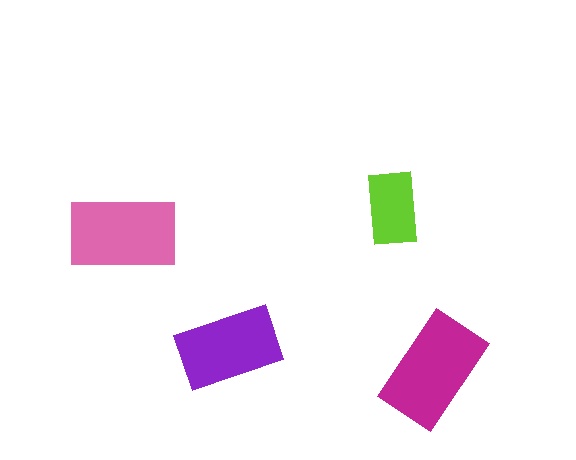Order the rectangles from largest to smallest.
the magenta one, the pink one, the purple one, the lime one.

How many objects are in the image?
There are 4 objects in the image.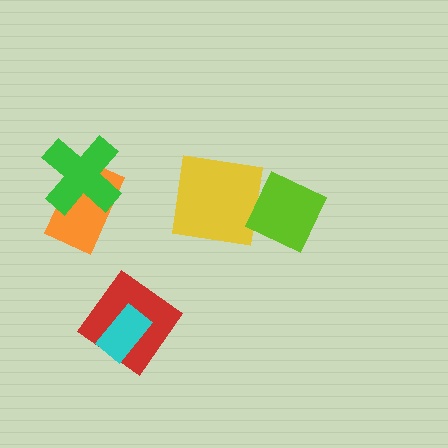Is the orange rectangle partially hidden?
Yes, it is partially covered by another shape.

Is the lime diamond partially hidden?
No, no other shape covers it.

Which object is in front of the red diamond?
The cyan rectangle is in front of the red diamond.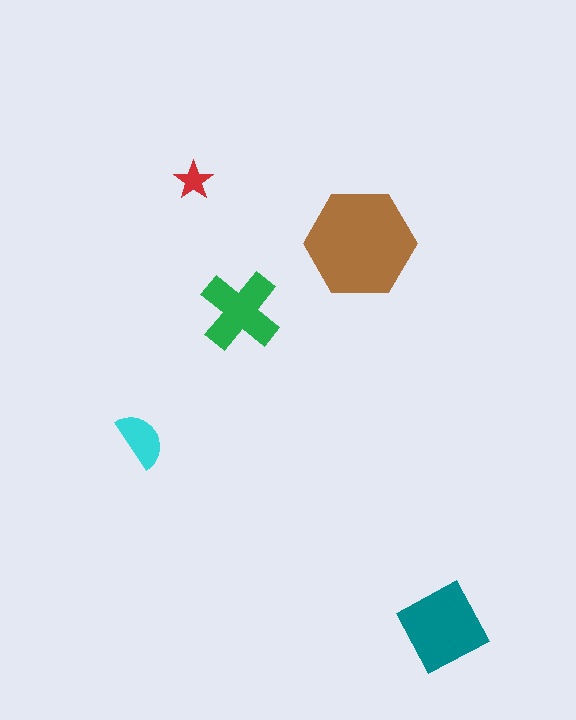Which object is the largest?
The brown hexagon.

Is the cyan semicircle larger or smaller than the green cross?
Smaller.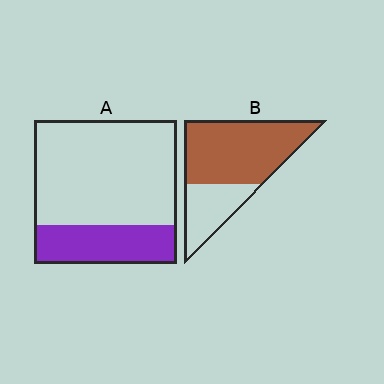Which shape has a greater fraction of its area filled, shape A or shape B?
Shape B.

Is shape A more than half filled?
No.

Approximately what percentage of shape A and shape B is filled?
A is approximately 25% and B is approximately 70%.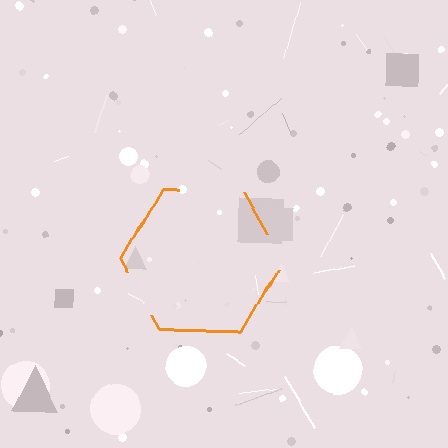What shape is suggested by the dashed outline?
The dashed outline suggests a hexagon.